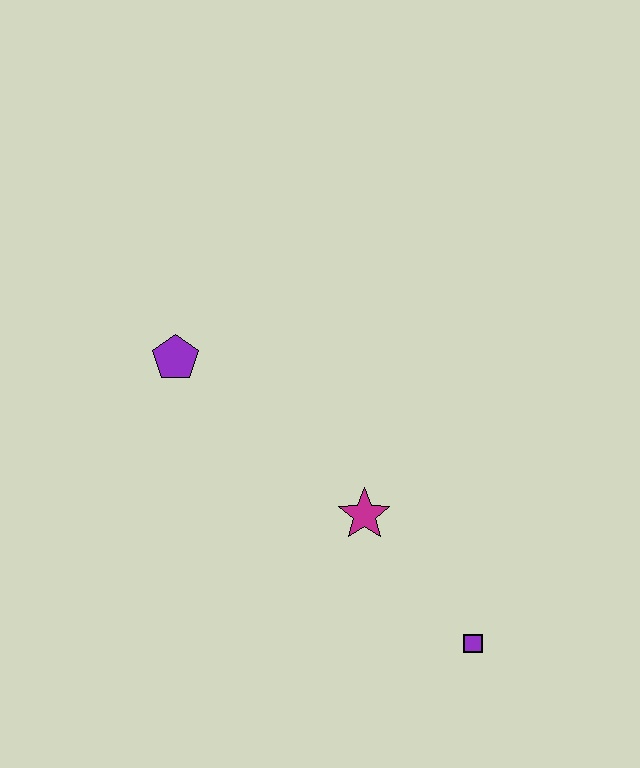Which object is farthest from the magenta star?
The purple pentagon is farthest from the magenta star.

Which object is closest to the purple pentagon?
The magenta star is closest to the purple pentagon.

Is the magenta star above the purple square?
Yes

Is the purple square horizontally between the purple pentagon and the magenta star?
No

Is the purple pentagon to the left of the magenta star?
Yes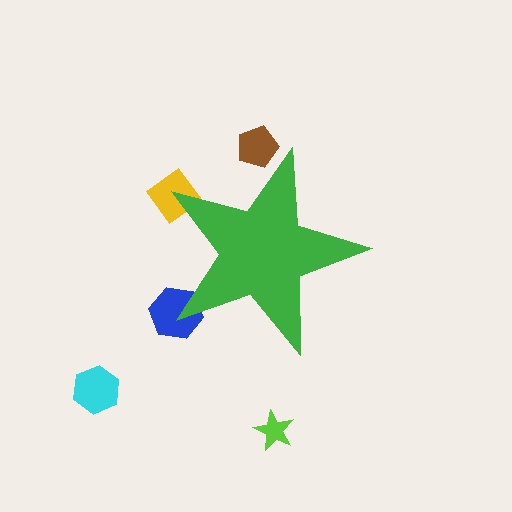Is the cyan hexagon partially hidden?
No, the cyan hexagon is fully visible.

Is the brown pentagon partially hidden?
Yes, the brown pentagon is partially hidden behind the green star.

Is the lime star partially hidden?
No, the lime star is fully visible.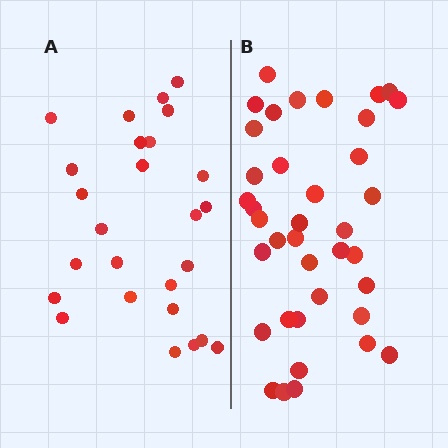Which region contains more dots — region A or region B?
Region B (the right region) has more dots.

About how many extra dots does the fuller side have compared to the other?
Region B has roughly 12 or so more dots than region A.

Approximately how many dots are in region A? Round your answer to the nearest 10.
About 30 dots. (The exact count is 26, which rounds to 30.)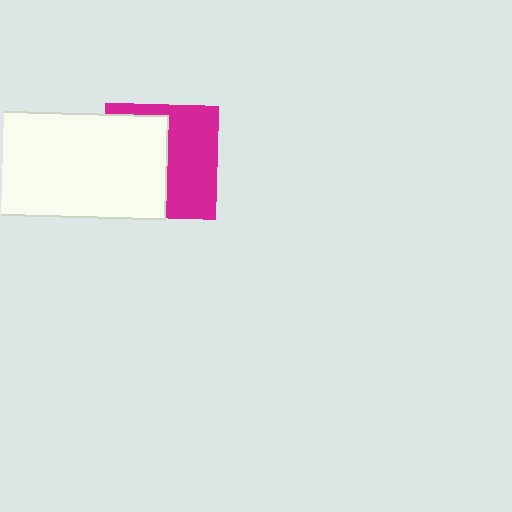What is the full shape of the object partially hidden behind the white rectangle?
The partially hidden object is a magenta square.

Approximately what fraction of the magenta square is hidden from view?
Roughly 51% of the magenta square is hidden behind the white rectangle.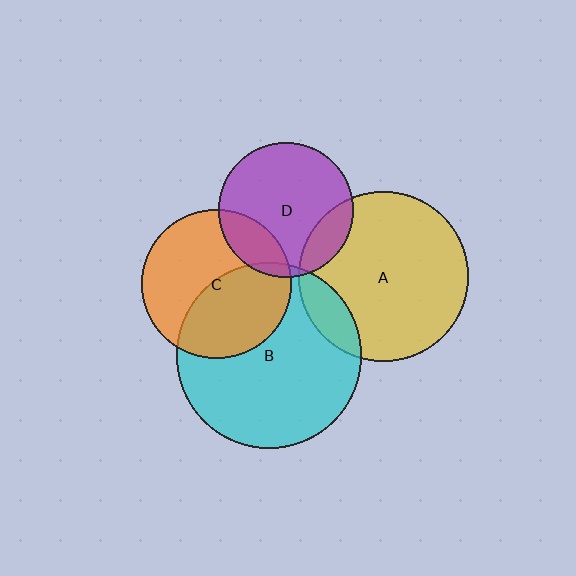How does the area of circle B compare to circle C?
Approximately 1.5 times.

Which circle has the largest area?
Circle B (cyan).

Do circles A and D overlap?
Yes.